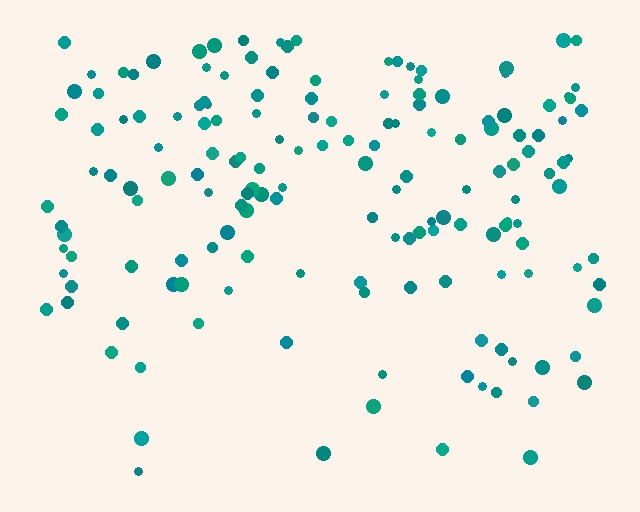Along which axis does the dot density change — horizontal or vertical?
Vertical.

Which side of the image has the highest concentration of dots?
The top.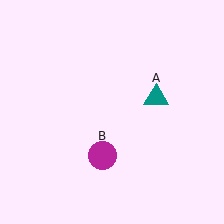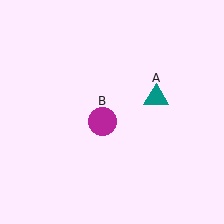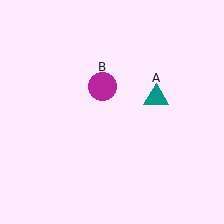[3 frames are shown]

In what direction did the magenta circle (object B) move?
The magenta circle (object B) moved up.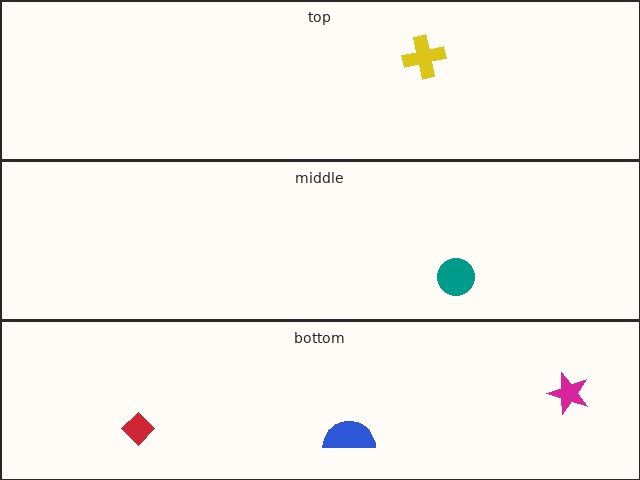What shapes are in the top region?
The yellow cross.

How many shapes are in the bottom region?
3.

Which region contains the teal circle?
The middle region.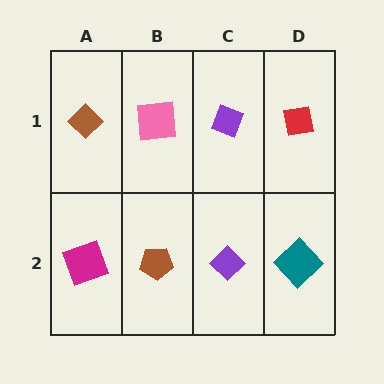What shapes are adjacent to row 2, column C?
A purple diamond (row 1, column C), a brown pentagon (row 2, column B), a teal diamond (row 2, column D).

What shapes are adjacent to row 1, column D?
A teal diamond (row 2, column D), a purple diamond (row 1, column C).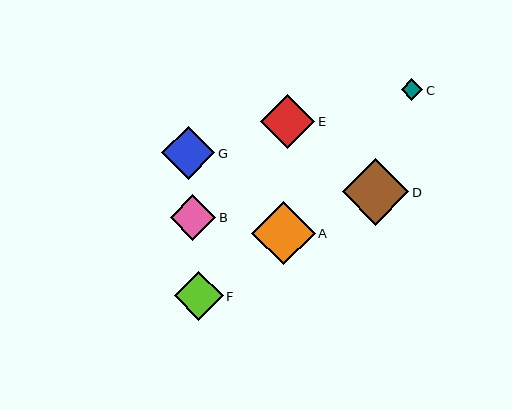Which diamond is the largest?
Diamond D is the largest with a size of approximately 67 pixels.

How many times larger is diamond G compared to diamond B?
Diamond G is approximately 1.2 times the size of diamond B.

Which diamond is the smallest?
Diamond C is the smallest with a size of approximately 21 pixels.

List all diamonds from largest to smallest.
From largest to smallest: D, A, E, G, F, B, C.